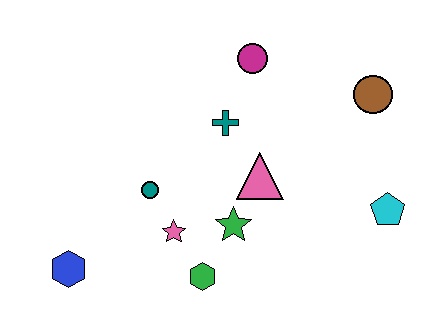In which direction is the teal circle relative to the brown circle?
The teal circle is to the left of the brown circle.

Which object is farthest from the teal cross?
The blue hexagon is farthest from the teal cross.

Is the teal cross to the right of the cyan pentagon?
No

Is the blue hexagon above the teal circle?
No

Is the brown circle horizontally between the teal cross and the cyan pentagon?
Yes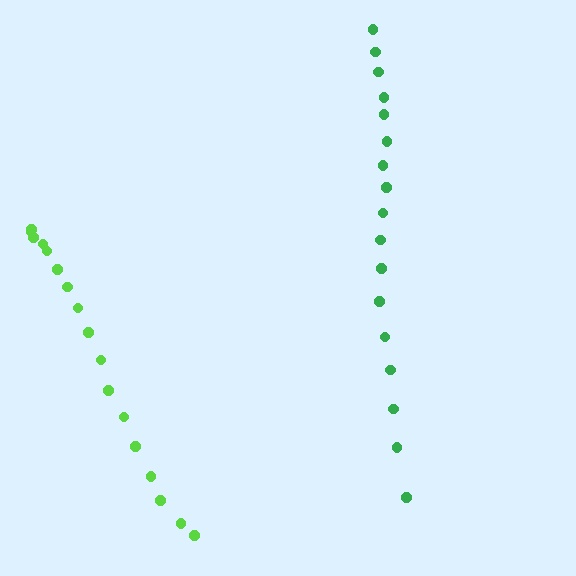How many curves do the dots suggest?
There are 2 distinct paths.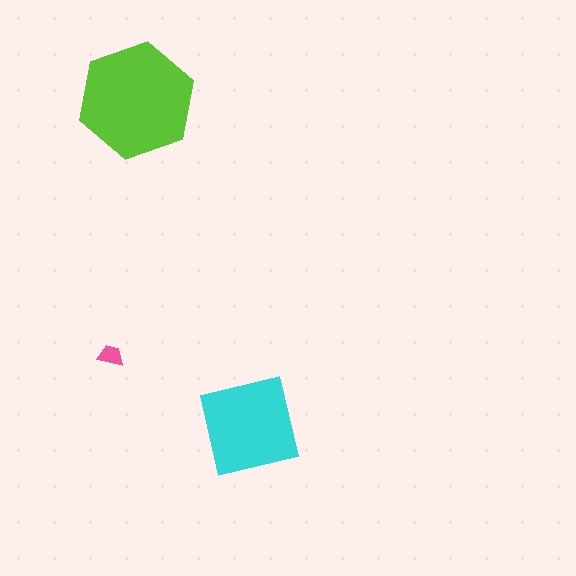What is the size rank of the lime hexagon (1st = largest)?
1st.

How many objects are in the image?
There are 3 objects in the image.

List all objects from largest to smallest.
The lime hexagon, the cyan square, the pink trapezoid.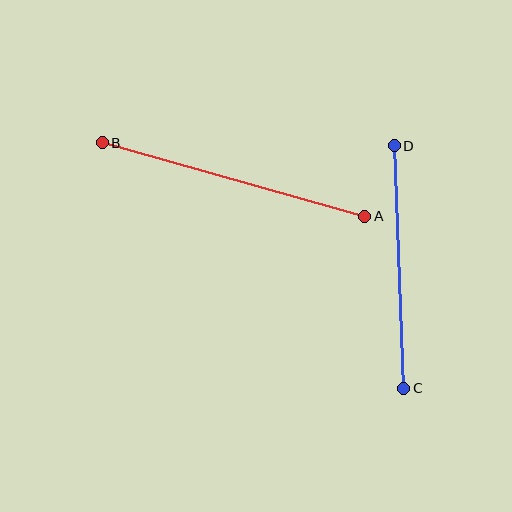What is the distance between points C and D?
The distance is approximately 243 pixels.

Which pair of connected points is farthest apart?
Points A and B are farthest apart.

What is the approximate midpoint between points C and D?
The midpoint is at approximately (399, 267) pixels.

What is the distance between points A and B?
The distance is approximately 272 pixels.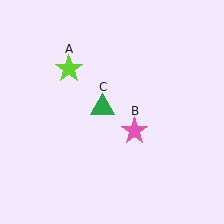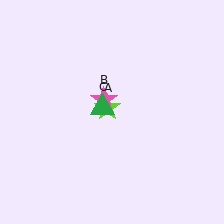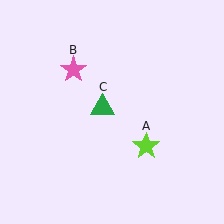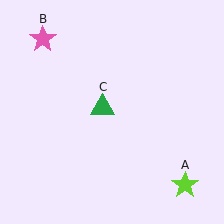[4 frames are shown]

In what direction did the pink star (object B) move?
The pink star (object B) moved up and to the left.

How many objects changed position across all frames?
2 objects changed position: lime star (object A), pink star (object B).